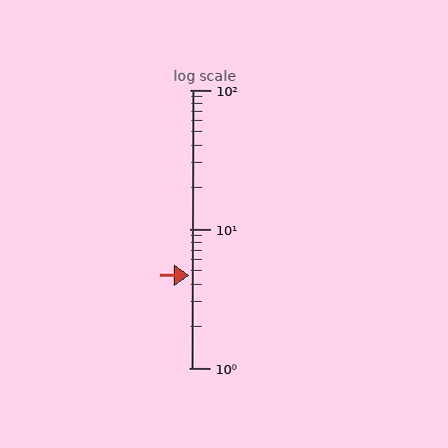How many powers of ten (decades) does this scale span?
The scale spans 2 decades, from 1 to 100.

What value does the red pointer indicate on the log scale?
The pointer indicates approximately 4.6.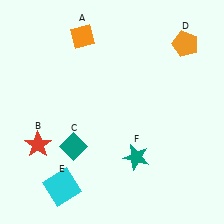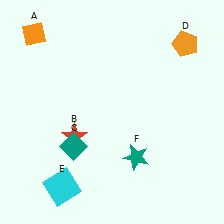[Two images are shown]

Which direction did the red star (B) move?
The red star (B) moved right.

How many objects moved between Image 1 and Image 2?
2 objects moved between the two images.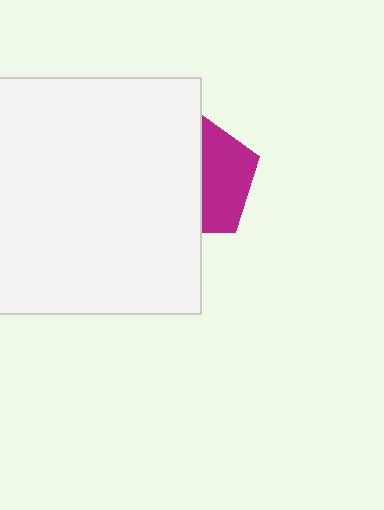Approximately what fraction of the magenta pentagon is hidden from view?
Roughly 56% of the magenta pentagon is hidden behind the white rectangle.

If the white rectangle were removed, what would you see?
You would see the complete magenta pentagon.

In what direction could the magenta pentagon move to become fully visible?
The magenta pentagon could move right. That would shift it out from behind the white rectangle entirely.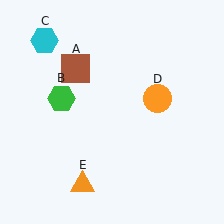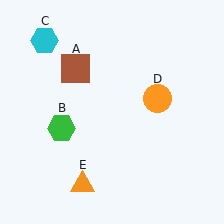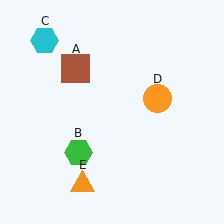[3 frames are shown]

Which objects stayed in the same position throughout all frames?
Brown square (object A) and cyan hexagon (object C) and orange circle (object D) and orange triangle (object E) remained stationary.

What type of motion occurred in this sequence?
The green hexagon (object B) rotated counterclockwise around the center of the scene.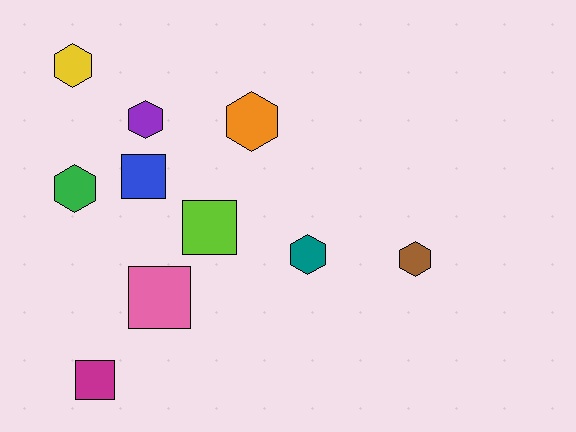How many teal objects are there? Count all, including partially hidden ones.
There is 1 teal object.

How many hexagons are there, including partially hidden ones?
There are 6 hexagons.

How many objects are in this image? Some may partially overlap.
There are 10 objects.